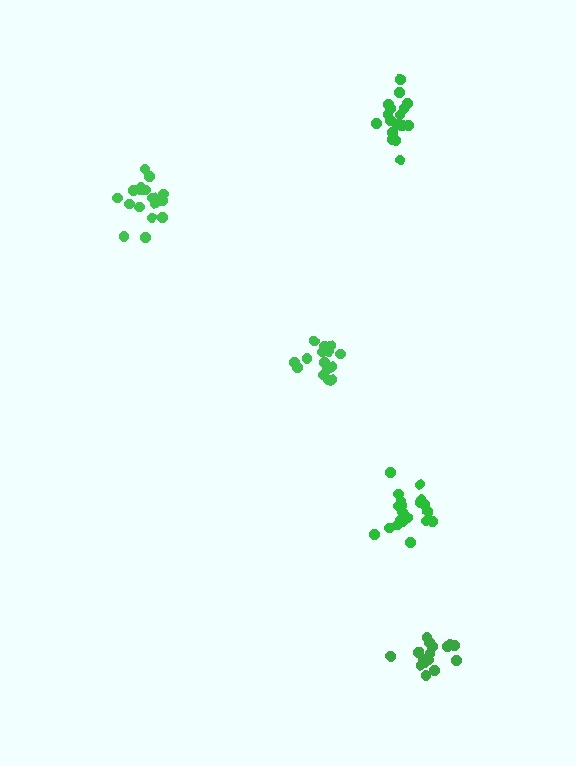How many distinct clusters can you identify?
There are 5 distinct clusters.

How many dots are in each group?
Group 1: 19 dots, Group 2: 18 dots, Group 3: 15 dots, Group 4: 17 dots, Group 5: 20 dots (89 total).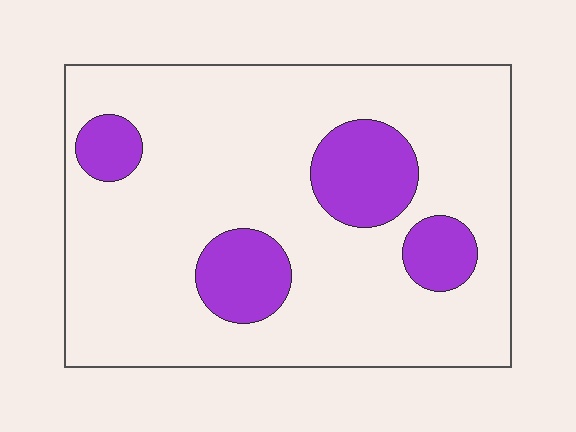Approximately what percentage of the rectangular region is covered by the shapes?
Approximately 20%.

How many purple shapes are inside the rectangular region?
4.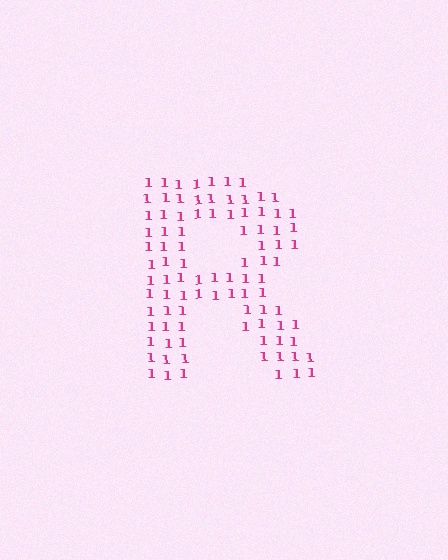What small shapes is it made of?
It is made of small digit 1's.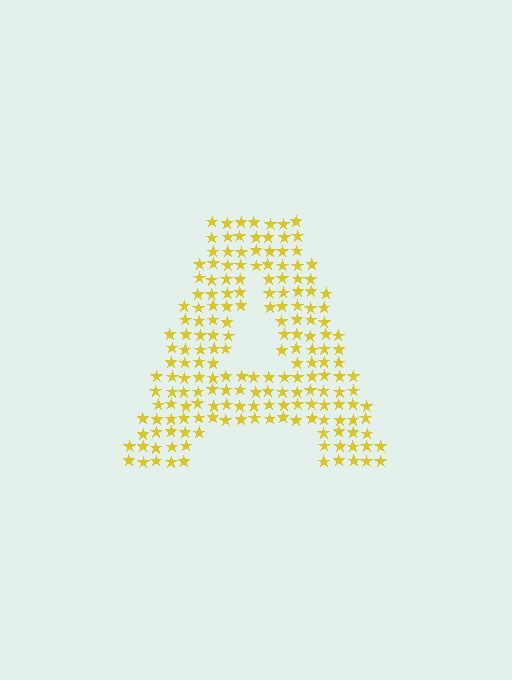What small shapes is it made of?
It is made of small stars.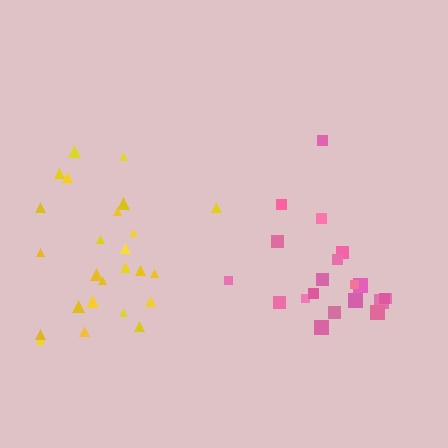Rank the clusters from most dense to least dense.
pink, yellow.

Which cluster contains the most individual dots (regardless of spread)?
Yellow (25).